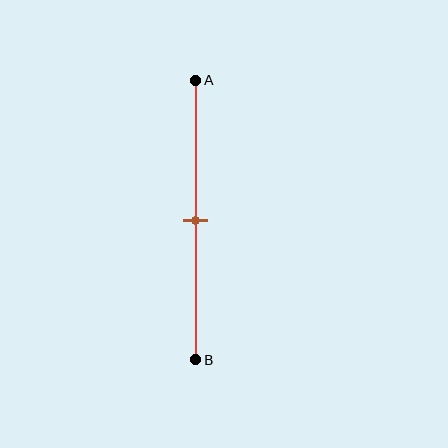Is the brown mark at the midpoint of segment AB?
Yes, the mark is approximately at the midpoint.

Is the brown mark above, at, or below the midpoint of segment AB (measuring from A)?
The brown mark is approximately at the midpoint of segment AB.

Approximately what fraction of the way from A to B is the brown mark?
The brown mark is approximately 50% of the way from A to B.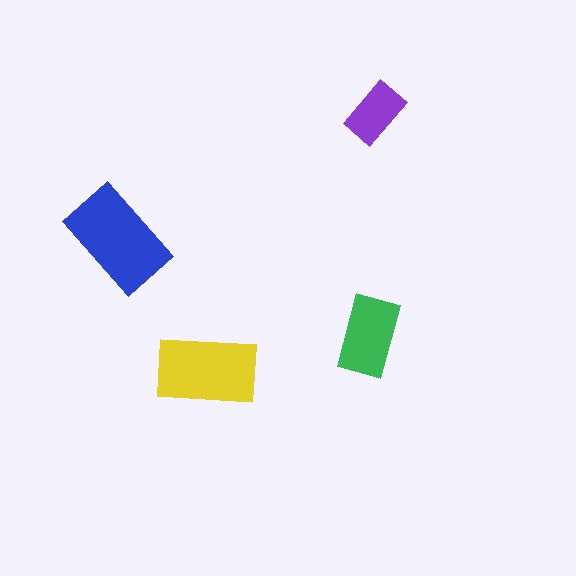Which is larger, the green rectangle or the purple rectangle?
The green one.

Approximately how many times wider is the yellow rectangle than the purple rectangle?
About 1.5 times wider.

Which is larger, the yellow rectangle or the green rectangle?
The yellow one.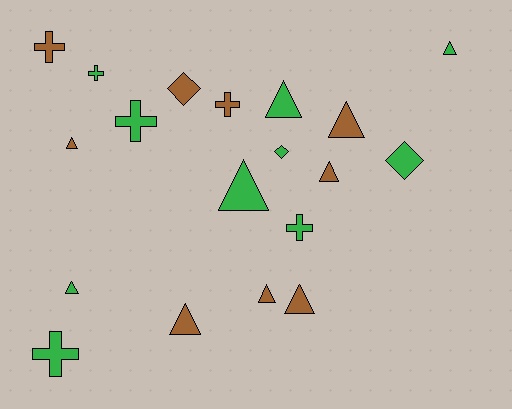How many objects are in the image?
There are 19 objects.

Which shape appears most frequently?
Triangle, with 10 objects.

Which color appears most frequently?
Green, with 10 objects.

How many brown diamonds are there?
There is 1 brown diamond.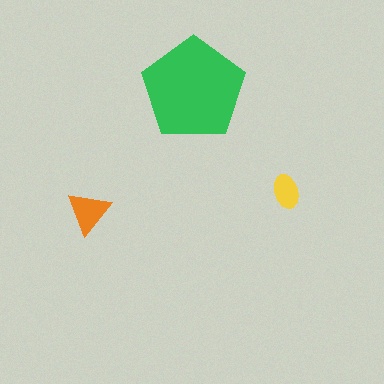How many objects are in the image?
There are 3 objects in the image.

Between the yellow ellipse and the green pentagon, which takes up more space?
The green pentagon.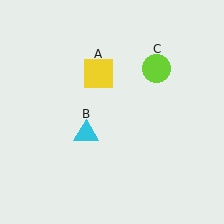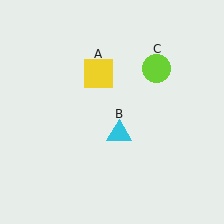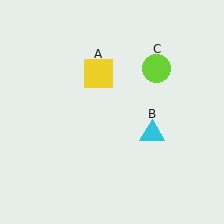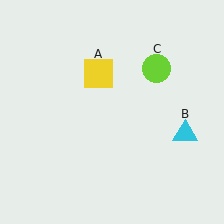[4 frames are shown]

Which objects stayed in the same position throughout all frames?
Yellow square (object A) and lime circle (object C) remained stationary.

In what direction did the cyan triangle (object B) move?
The cyan triangle (object B) moved right.